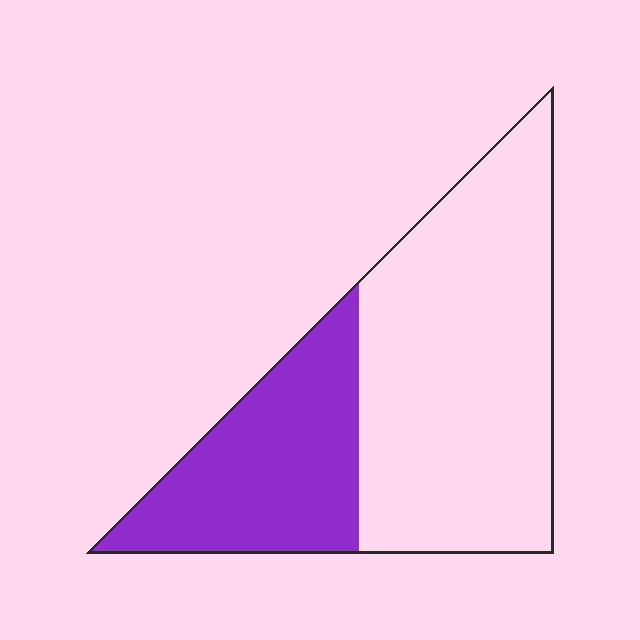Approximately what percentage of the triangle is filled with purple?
Approximately 35%.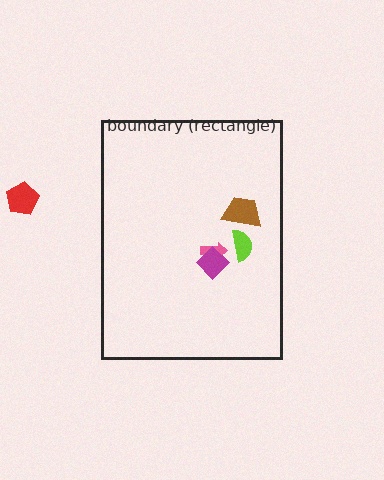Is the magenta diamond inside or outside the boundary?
Inside.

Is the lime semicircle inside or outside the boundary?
Inside.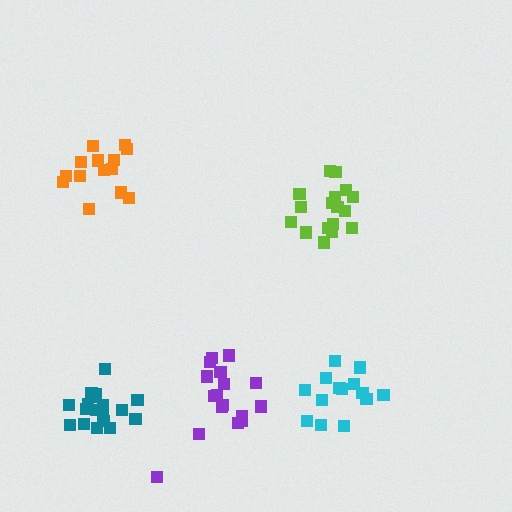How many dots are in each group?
Group 1: 15 dots, Group 2: 17 dots, Group 3: 17 dots, Group 4: 18 dots, Group 5: 14 dots (81 total).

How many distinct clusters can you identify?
There are 5 distinct clusters.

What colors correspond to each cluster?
The clusters are colored: cyan, lime, purple, teal, orange.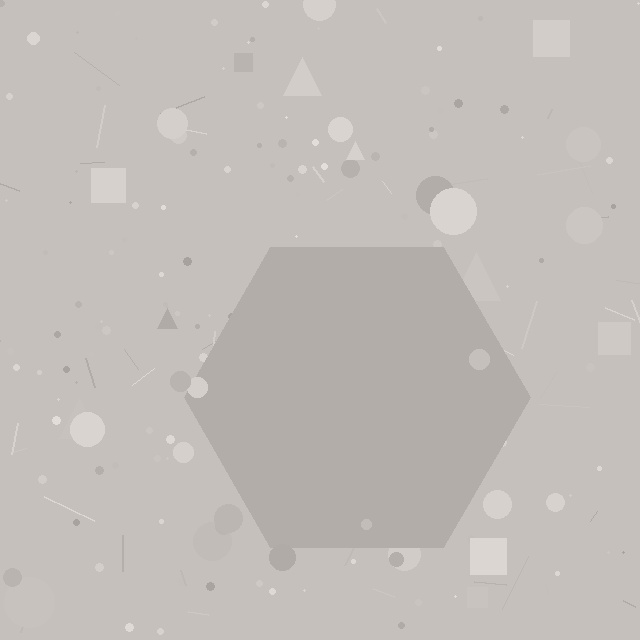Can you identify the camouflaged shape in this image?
The camouflaged shape is a hexagon.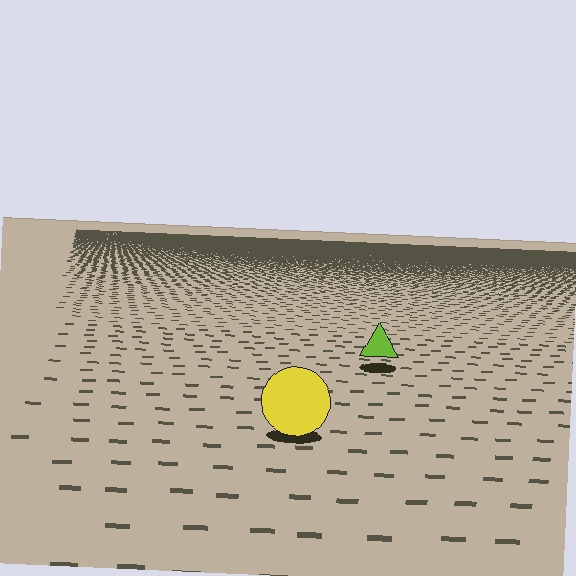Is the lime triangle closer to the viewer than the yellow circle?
No. The yellow circle is closer — you can tell from the texture gradient: the ground texture is coarser near it.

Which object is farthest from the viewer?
The lime triangle is farthest from the viewer. It appears smaller and the ground texture around it is denser.